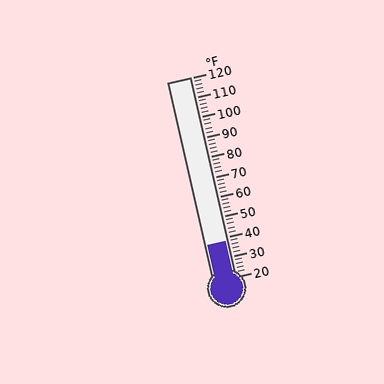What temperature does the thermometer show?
The thermometer shows approximately 38°F.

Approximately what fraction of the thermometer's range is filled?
The thermometer is filled to approximately 20% of its range.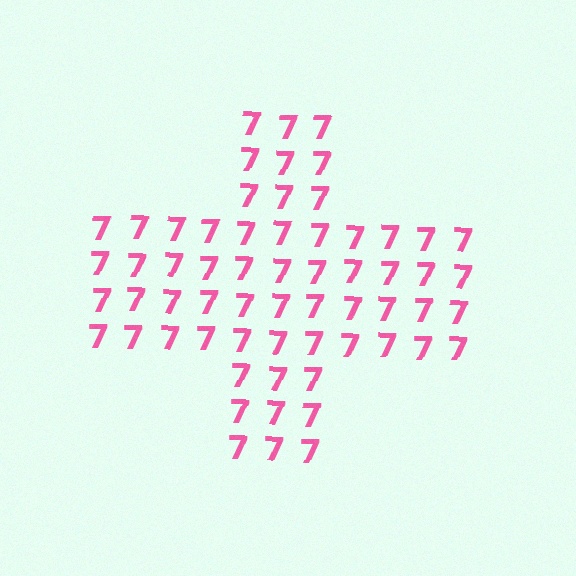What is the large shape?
The large shape is a cross.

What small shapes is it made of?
It is made of small digit 7's.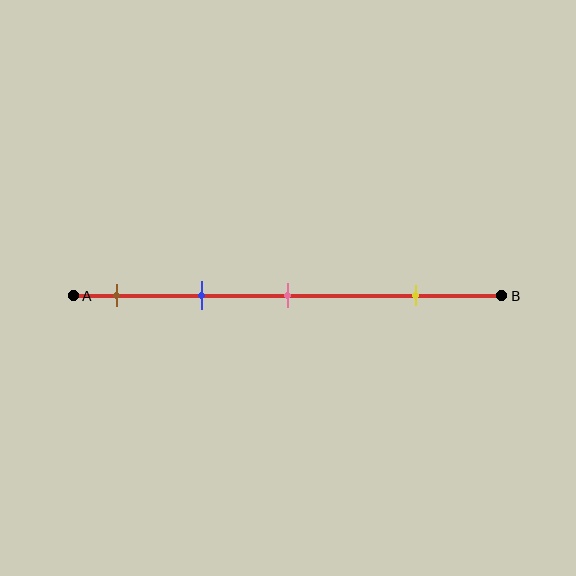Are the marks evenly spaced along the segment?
No, the marks are not evenly spaced.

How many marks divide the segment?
There are 4 marks dividing the segment.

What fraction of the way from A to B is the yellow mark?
The yellow mark is approximately 80% (0.8) of the way from A to B.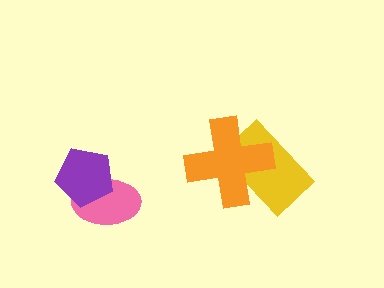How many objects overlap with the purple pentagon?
1 object overlaps with the purple pentagon.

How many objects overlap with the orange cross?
1 object overlaps with the orange cross.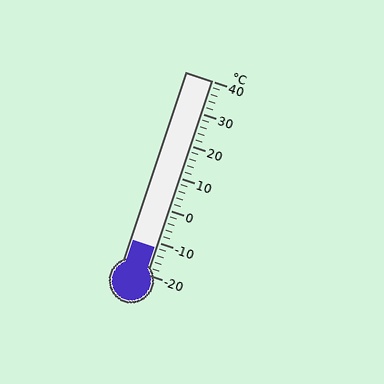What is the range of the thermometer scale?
The thermometer scale ranges from -20°C to 40°C.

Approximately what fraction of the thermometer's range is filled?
The thermometer is filled to approximately 15% of its range.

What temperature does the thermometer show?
The thermometer shows approximately -12°C.